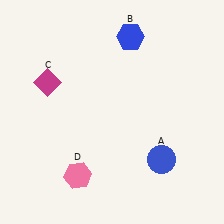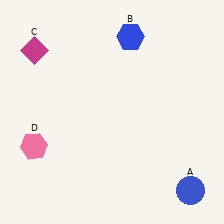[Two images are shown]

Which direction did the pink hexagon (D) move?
The pink hexagon (D) moved left.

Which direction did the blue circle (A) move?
The blue circle (A) moved down.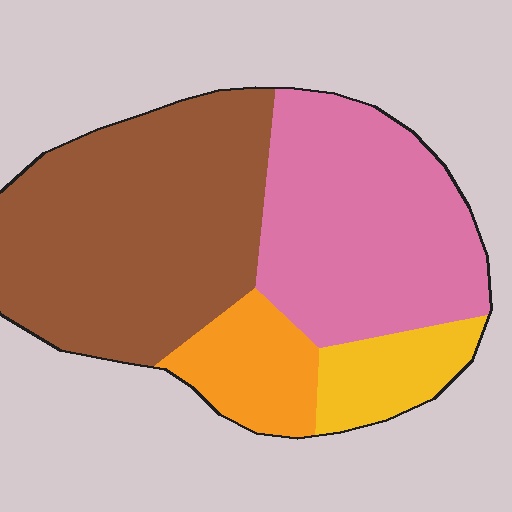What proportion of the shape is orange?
Orange takes up about one eighth (1/8) of the shape.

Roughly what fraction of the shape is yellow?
Yellow covers about 10% of the shape.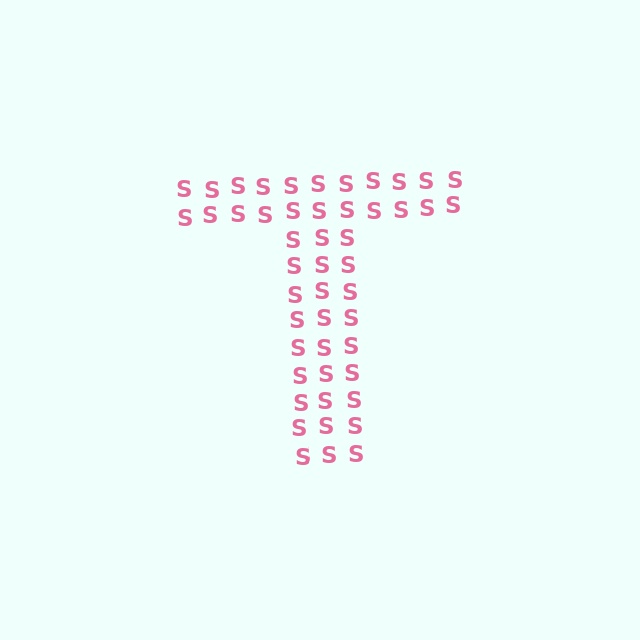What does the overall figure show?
The overall figure shows the letter T.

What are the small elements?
The small elements are letter S's.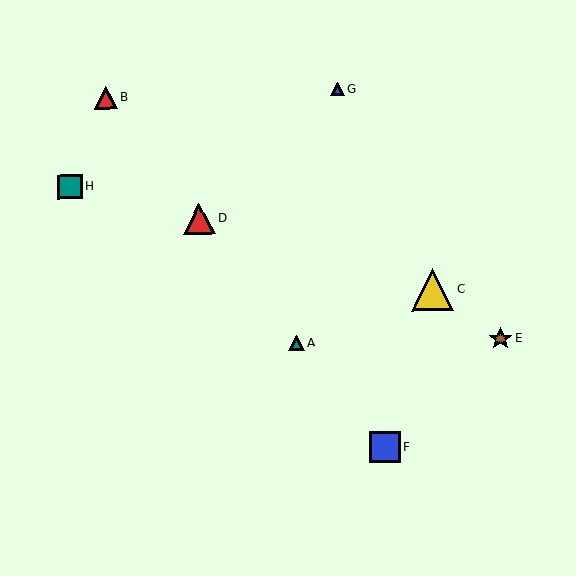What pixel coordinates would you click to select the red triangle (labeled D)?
Click at (199, 219) to select the red triangle D.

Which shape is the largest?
The yellow triangle (labeled C) is the largest.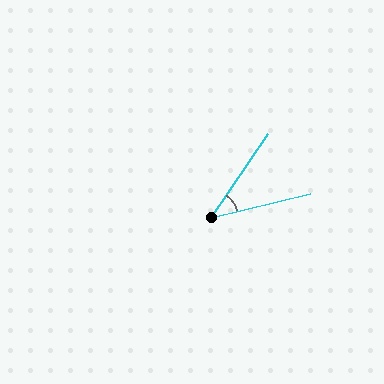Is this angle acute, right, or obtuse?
It is acute.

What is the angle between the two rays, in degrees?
Approximately 42 degrees.